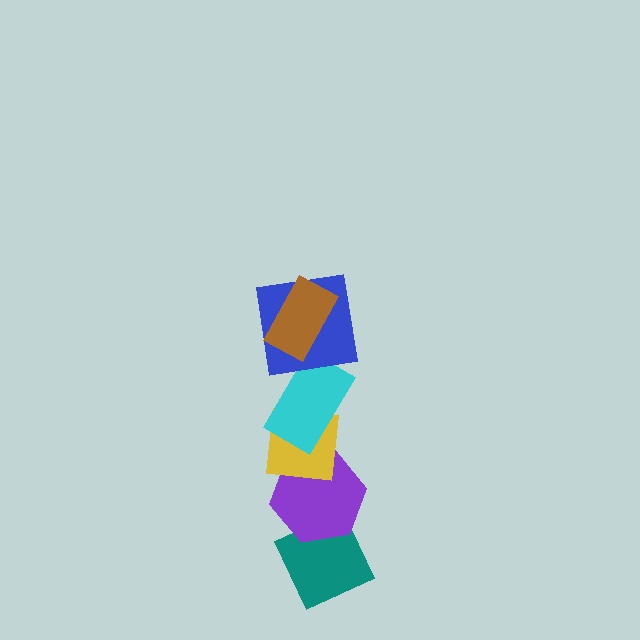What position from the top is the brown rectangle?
The brown rectangle is 1st from the top.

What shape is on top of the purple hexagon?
The yellow square is on top of the purple hexagon.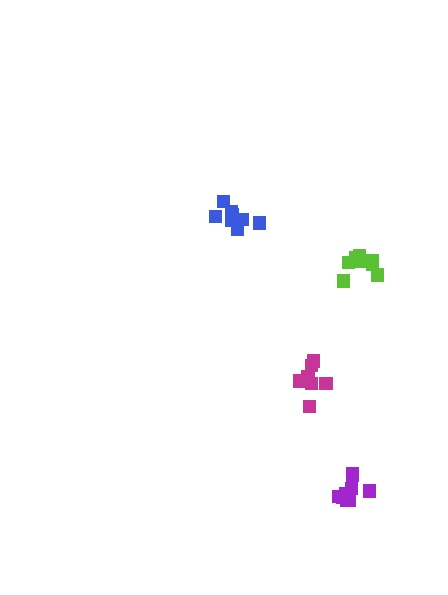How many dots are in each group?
Group 1: 8 dots, Group 2: 9 dots, Group 3: 7 dots, Group 4: 8 dots (32 total).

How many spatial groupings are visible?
There are 4 spatial groupings.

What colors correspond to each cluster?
The clusters are colored: blue, purple, magenta, lime.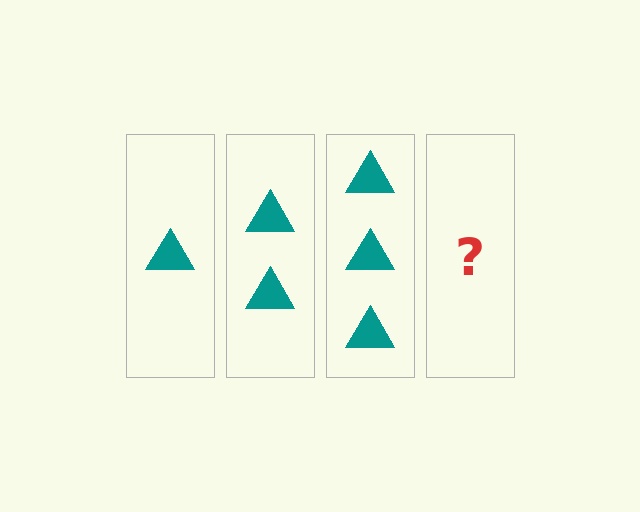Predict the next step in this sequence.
The next step is 4 triangles.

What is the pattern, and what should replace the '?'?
The pattern is that each step adds one more triangle. The '?' should be 4 triangles.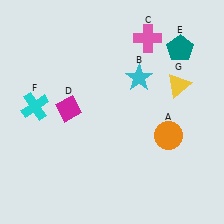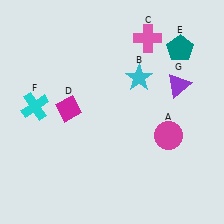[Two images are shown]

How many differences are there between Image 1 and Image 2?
There are 2 differences between the two images.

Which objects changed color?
A changed from orange to magenta. G changed from yellow to purple.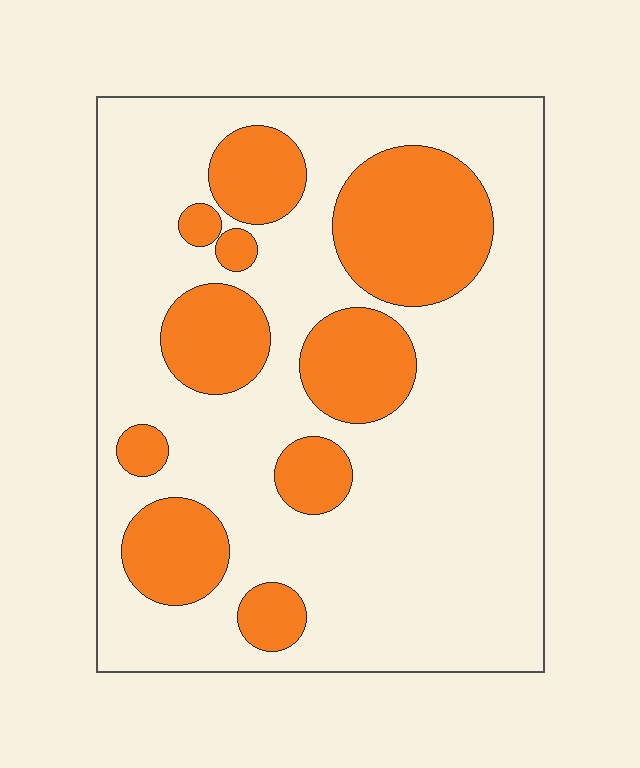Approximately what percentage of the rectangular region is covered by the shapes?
Approximately 30%.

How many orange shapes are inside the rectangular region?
10.